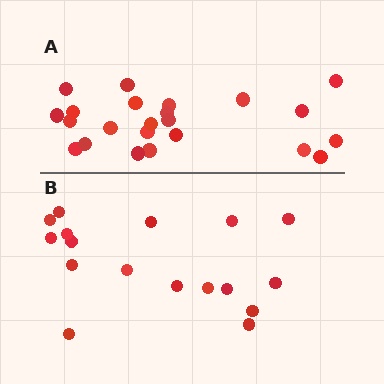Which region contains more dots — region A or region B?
Region A (the top region) has more dots.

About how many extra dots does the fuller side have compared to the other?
Region A has about 6 more dots than region B.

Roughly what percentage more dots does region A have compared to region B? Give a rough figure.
About 35% more.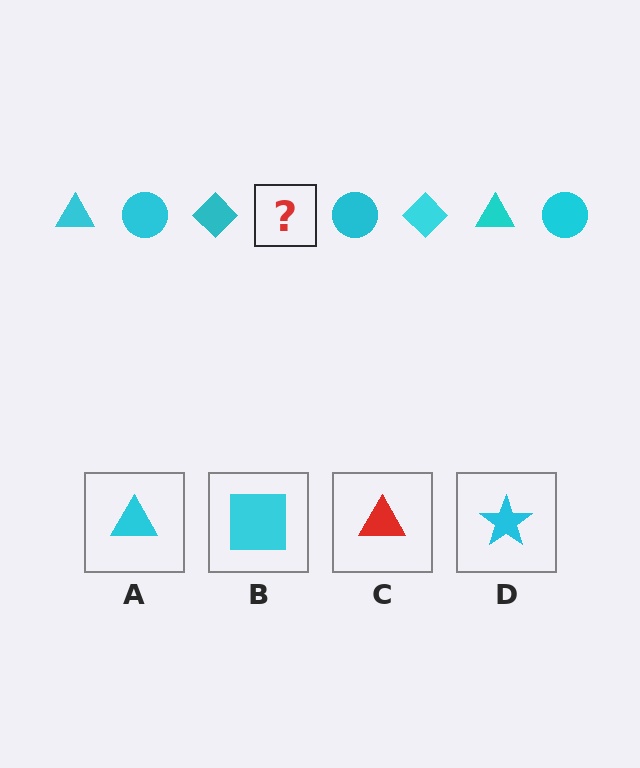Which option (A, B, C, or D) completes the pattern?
A.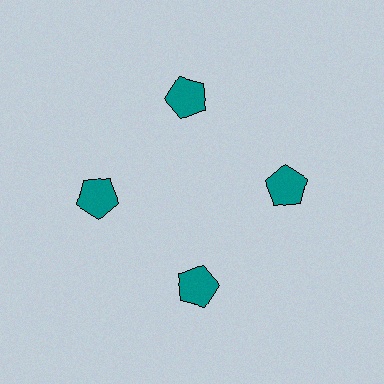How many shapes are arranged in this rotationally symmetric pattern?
There are 4 shapes, arranged in 4 groups of 1.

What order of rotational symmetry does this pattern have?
This pattern has 4-fold rotational symmetry.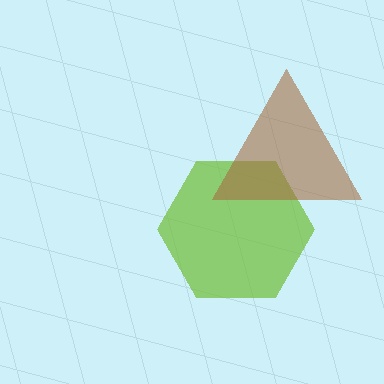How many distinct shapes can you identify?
There are 2 distinct shapes: a lime hexagon, a brown triangle.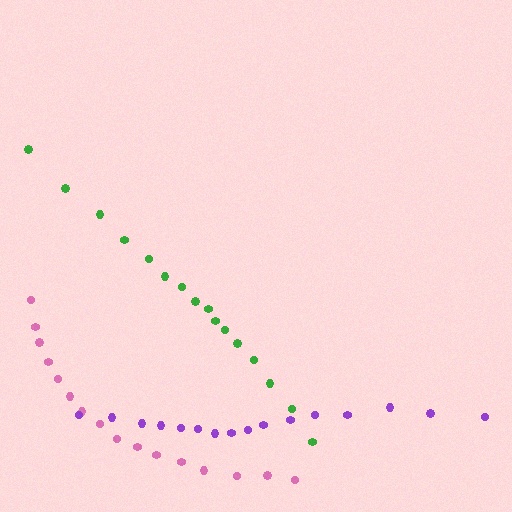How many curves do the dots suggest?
There are 3 distinct paths.